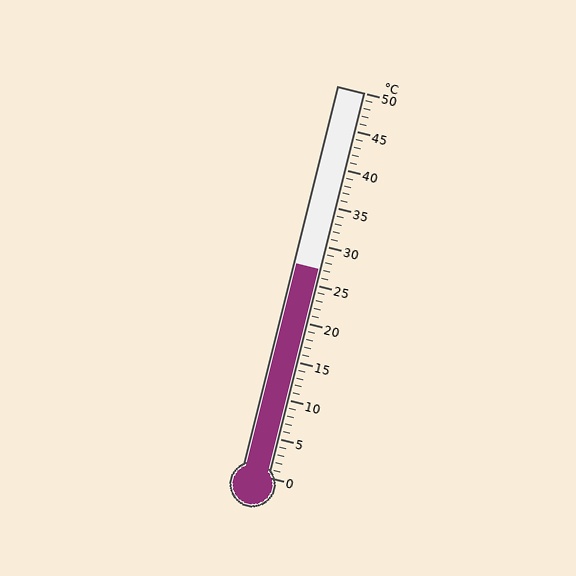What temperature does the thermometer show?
The thermometer shows approximately 27°C.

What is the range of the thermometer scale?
The thermometer scale ranges from 0°C to 50°C.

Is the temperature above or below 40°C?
The temperature is below 40°C.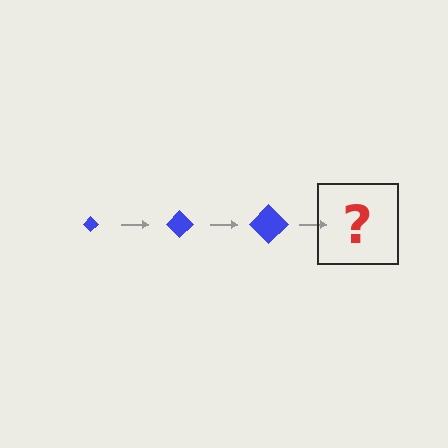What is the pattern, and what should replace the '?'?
The pattern is that the diamond gets progressively larger each step. The '?' should be a blue diamond, larger than the previous one.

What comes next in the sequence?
The next element should be a blue diamond, larger than the previous one.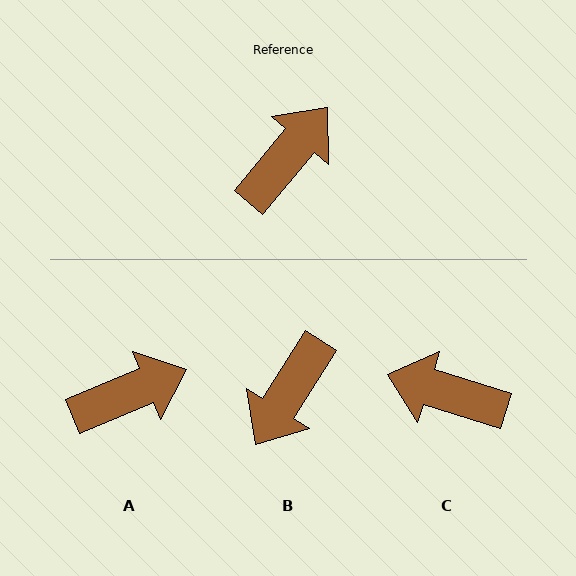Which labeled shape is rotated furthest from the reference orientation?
B, about 172 degrees away.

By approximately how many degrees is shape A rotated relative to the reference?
Approximately 28 degrees clockwise.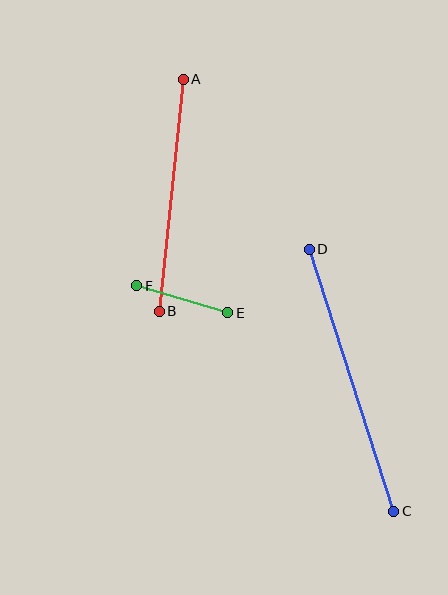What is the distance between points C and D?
The distance is approximately 276 pixels.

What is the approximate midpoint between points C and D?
The midpoint is at approximately (352, 380) pixels.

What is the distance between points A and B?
The distance is approximately 233 pixels.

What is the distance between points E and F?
The distance is approximately 95 pixels.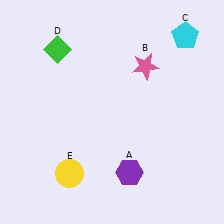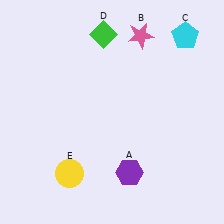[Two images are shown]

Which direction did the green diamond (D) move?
The green diamond (D) moved right.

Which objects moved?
The objects that moved are: the pink star (B), the green diamond (D).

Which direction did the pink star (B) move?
The pink star (B) moved up.